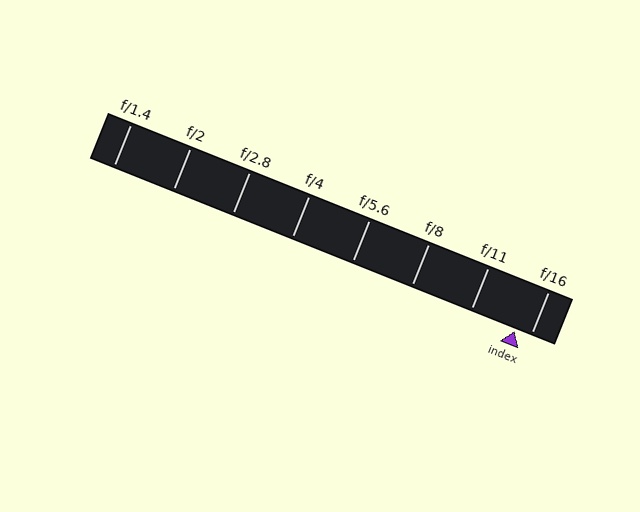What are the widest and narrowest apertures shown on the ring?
The widest aperture shown is f/1.4 and the narrowest is f/16.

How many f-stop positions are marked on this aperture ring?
There are 8 f-stop positions marked.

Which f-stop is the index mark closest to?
The index mark is closest to f/16.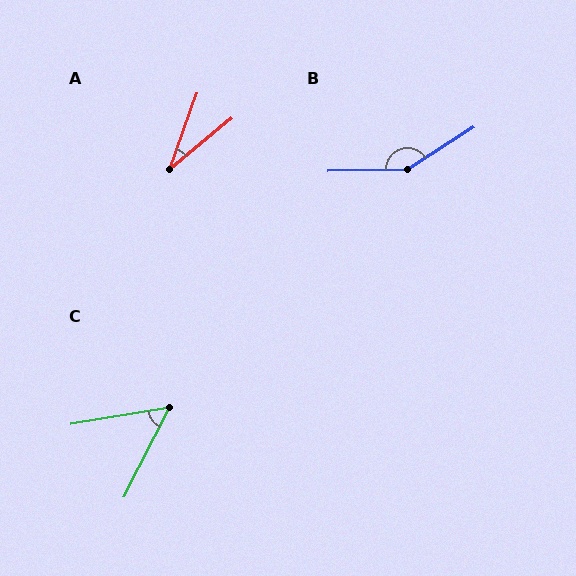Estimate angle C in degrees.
Approximately 54 degrees.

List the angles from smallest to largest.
A (31°), C (54°), B (149°).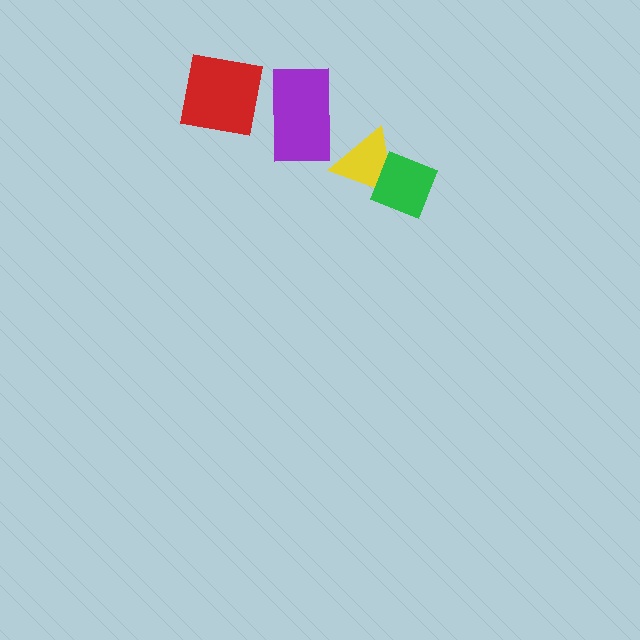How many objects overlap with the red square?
1 object overlaps with the red square.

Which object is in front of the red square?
The purple rectangle is in front of the red square.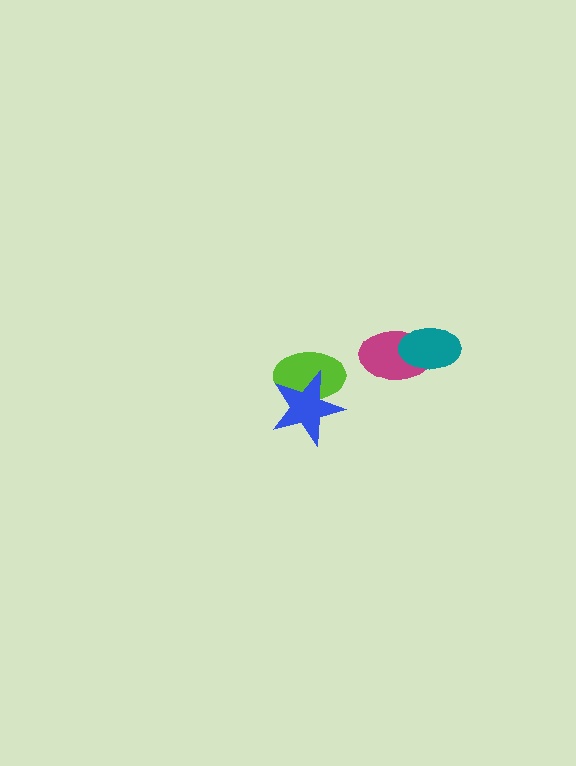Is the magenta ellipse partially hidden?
Yes, it is partially covered by another shape.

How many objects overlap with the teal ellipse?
1 object overlaps with the teal ellipse.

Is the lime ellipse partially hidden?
Yes, it is partially covered by another shape.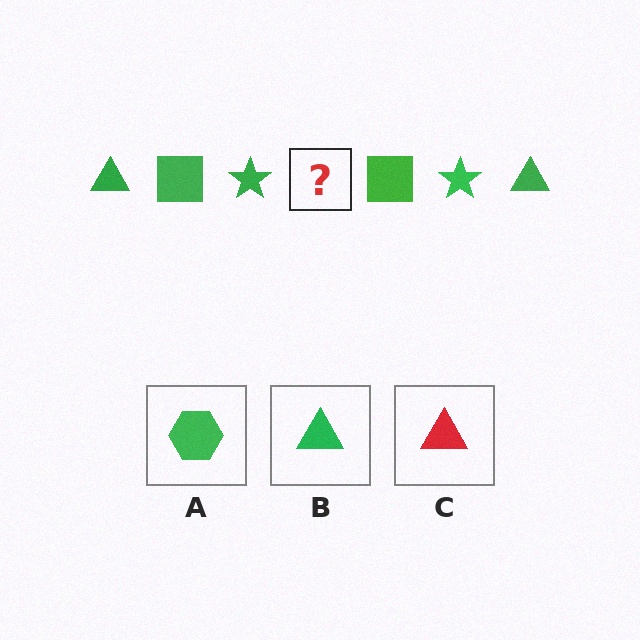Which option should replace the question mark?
Option B.